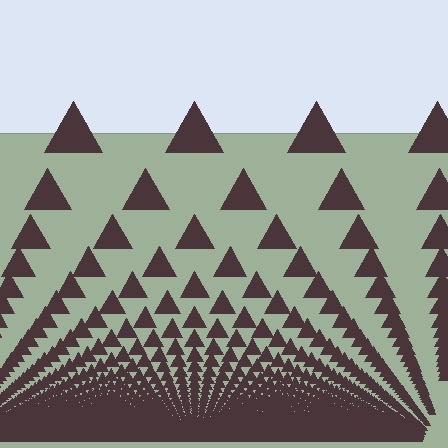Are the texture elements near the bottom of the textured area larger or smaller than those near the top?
Smaller. The gradient is inverted — elements near the bottom are smaller and denser.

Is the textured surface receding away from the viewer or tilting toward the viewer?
The surface appears to tilt toward the viewer. Texture elements get larger and sparser toward the top.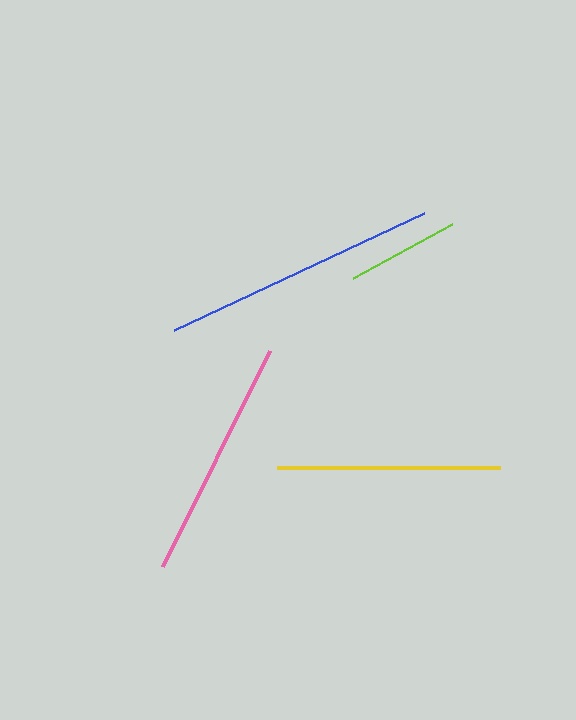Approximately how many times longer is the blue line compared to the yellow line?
The blue line is approximately 1.2 times the length of the yellow line.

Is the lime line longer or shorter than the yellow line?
The yellow line is longer than the lime line.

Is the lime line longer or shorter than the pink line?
The pink line is longer than the lime line.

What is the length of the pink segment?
The pink segment is approximately 242 pixels long.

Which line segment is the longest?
The blue line is the longest at approximately 277 pixels.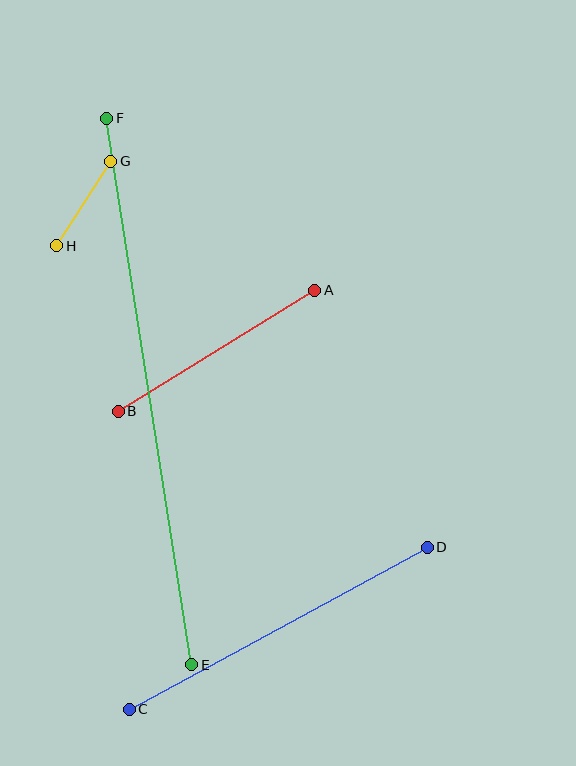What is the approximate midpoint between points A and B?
The midpoint is at approximately (216, 351) pixels.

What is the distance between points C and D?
The distance is approximately 339 pixels.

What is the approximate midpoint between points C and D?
The midpoint is at approximately (278, 628) pixels.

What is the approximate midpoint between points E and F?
The midpoint is at approximately (149, 391) pixels.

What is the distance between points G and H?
The distance is approximately 100 pixels.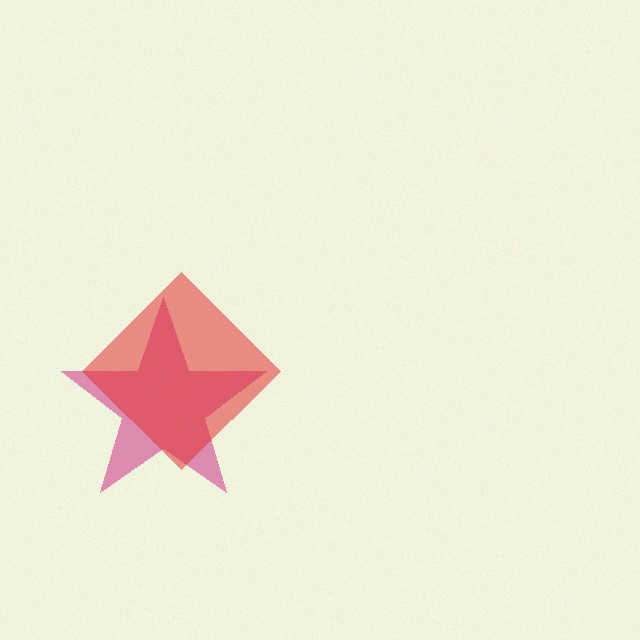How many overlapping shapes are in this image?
There are 2 overlapping shapes in the image.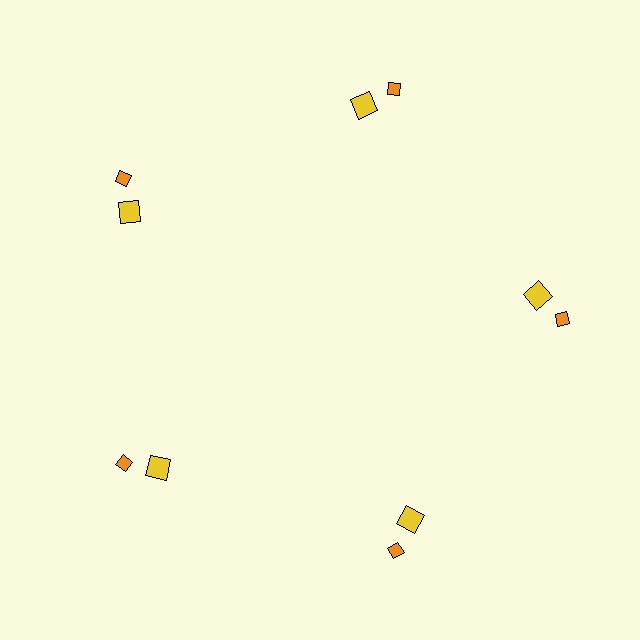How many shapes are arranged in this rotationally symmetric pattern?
There are 10 shapes, arranged in 5 groups of 2.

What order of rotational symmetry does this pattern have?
This pattern has 5-fold rotational symmetry.